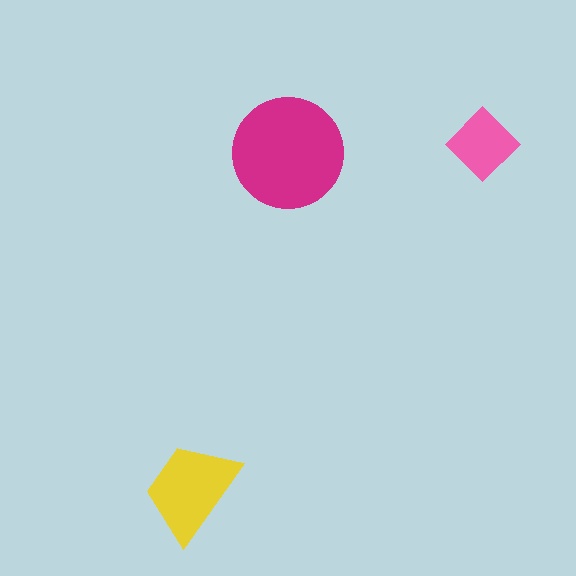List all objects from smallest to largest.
The pink diamond, the yellow trapezoid, the magenta circle.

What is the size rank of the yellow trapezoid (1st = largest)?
2nd.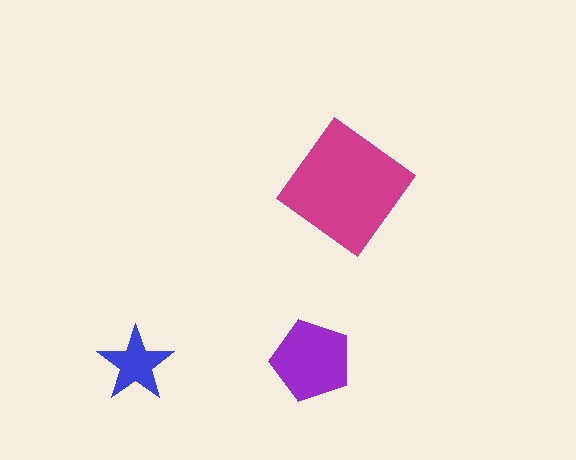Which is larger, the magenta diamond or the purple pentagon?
The magenta diamond.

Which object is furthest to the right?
The magenta diamond is rightmost.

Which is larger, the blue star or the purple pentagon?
The purple pentagon.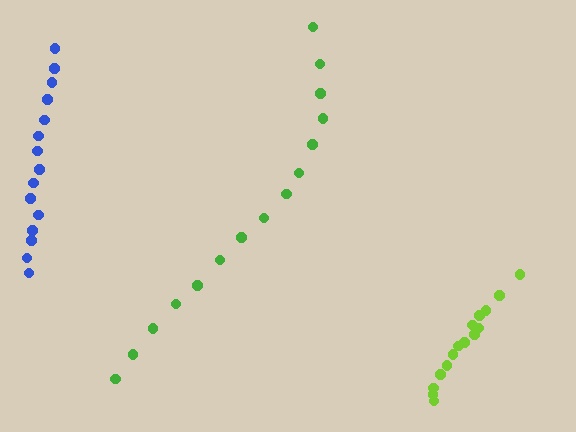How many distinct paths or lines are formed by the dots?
There are 3 distinct paths.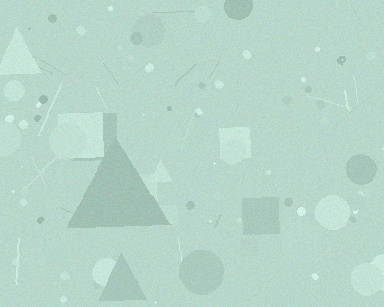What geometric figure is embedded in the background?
A triangle is embedded in the background.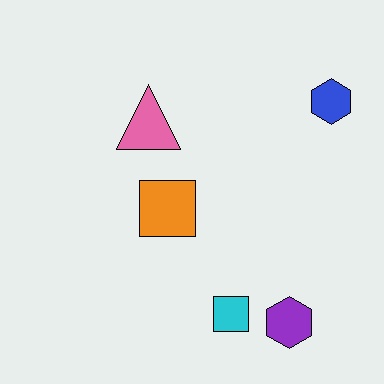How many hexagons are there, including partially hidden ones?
There are 2 hexagons.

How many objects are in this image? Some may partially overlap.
There are 5 objects.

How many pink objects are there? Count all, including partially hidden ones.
There is 1 pink object.